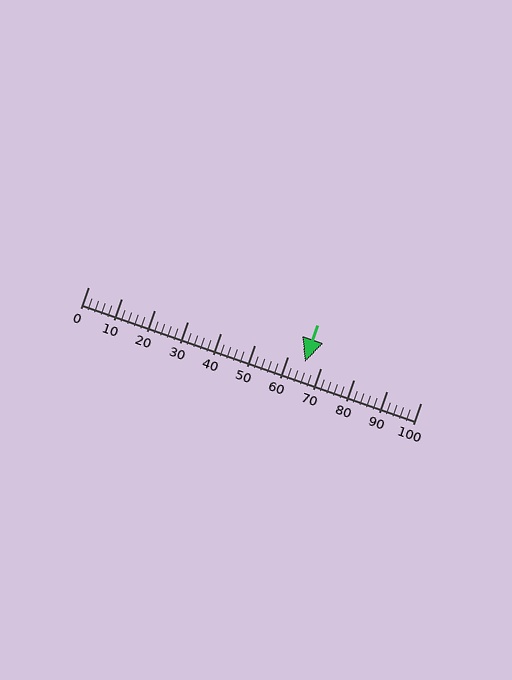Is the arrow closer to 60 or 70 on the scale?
The arrow is closer to 70.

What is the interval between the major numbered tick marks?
The major tick marks are spaced 10 units apart.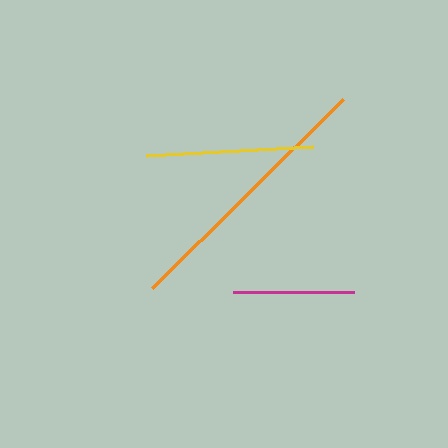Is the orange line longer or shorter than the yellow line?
The orange line is longer than the yellow line.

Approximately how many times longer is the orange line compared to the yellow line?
The orange line is approximately 1.6 times the length of the yellow line.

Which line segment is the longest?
The orange line is the longest at approximately 269 pixels.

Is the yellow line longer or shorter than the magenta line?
The yellow line is longer than the magenta line.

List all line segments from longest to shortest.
From longest to shortest: orange, yellow, magenta.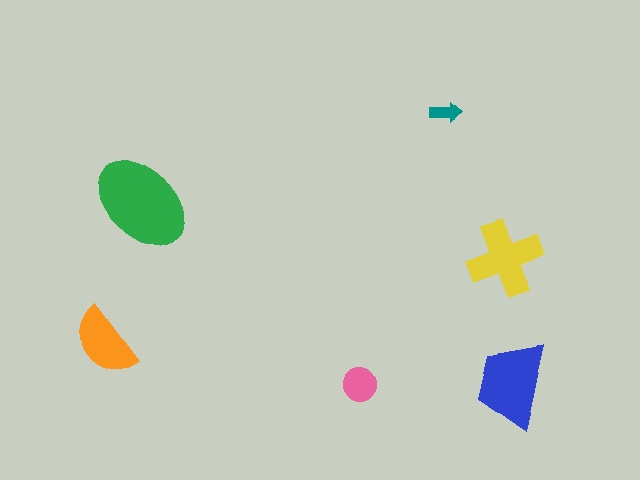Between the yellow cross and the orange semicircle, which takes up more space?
The yellow cross.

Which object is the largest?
The green ellipse.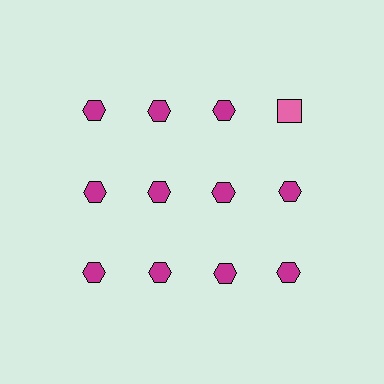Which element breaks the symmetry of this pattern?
The pink square in the top row, second from right column breaks the symmetry. All other shapes are magenta hexagons.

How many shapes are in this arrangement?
There are 12 shapes arranged in a grid pattern.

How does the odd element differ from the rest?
It differs in both color (pink instead of magenta) and shape (square instead of hexagon).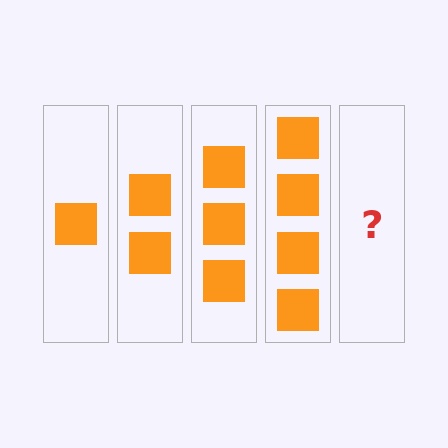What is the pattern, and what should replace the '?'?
The pattern is that each step adds one more square. The '?' should be 5 squares.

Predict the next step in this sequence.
The next step is 5 squares.